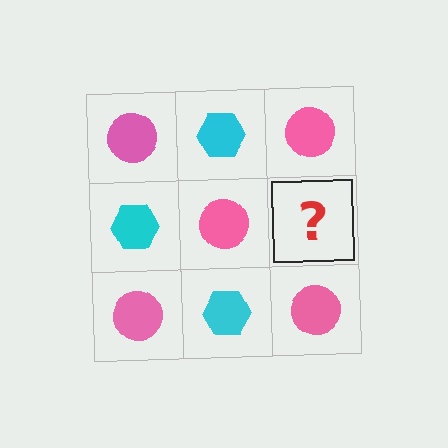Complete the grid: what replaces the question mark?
The question mark should be replaced with a cyan hexagon.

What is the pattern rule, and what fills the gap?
The rule is that it alternates pink circle and cyan hexagon in a checkerboard pattern. The gap should be filled with a cyan hexagon.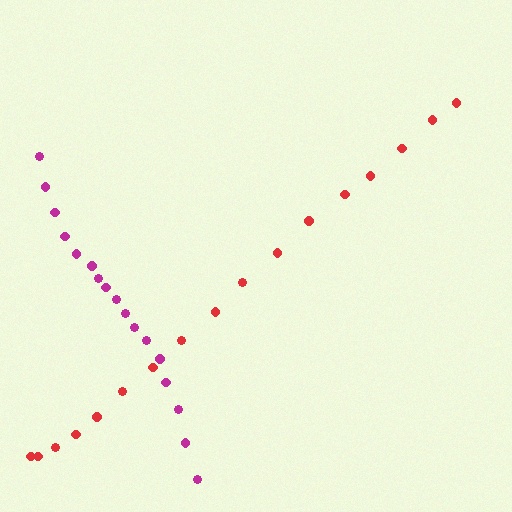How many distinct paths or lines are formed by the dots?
There are 2 distinct paths.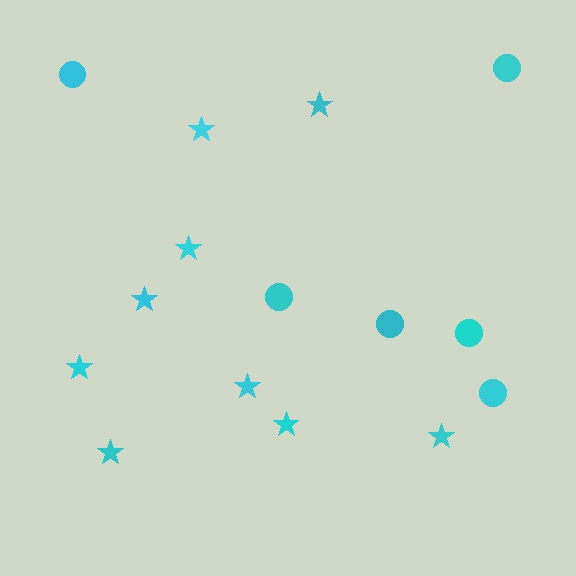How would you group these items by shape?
There are 2 groups: one group of circles (6) and one group of stars (9).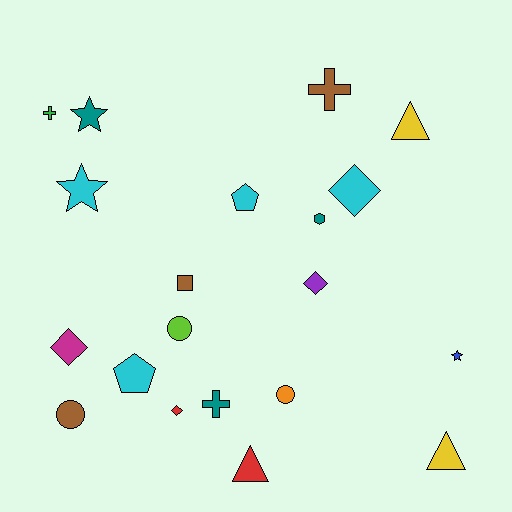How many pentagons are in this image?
There are 2 pentagons.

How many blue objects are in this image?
There is 1 blue object.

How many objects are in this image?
There are 20 objects.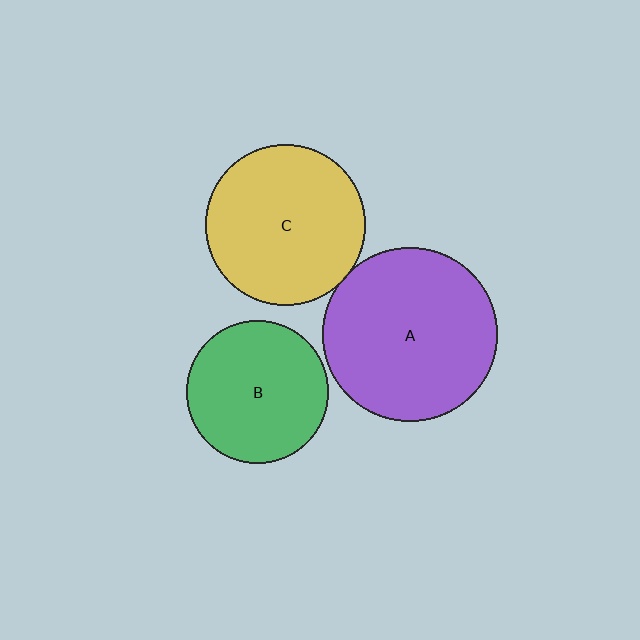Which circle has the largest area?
Circle A (purple).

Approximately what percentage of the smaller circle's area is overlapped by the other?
Approximately 5%.